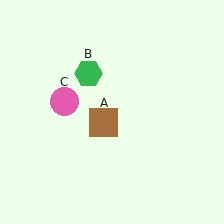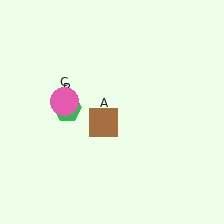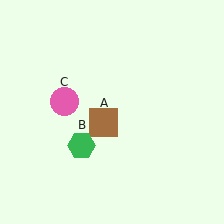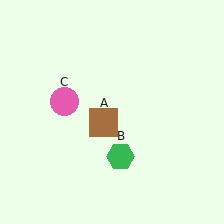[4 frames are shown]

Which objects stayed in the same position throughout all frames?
Brown square (object A) and pink circle (object C) remained stationary.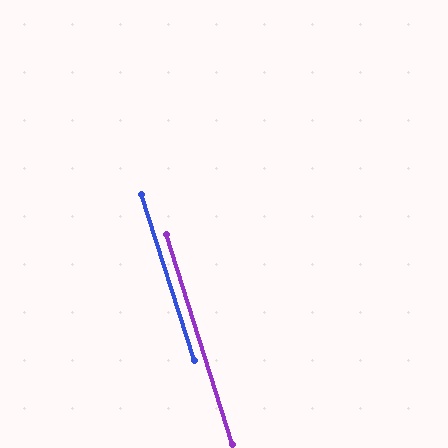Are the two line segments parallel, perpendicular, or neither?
Parallel — their directions differ by only 0.3°.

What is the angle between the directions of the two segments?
Approximately 0 degrees.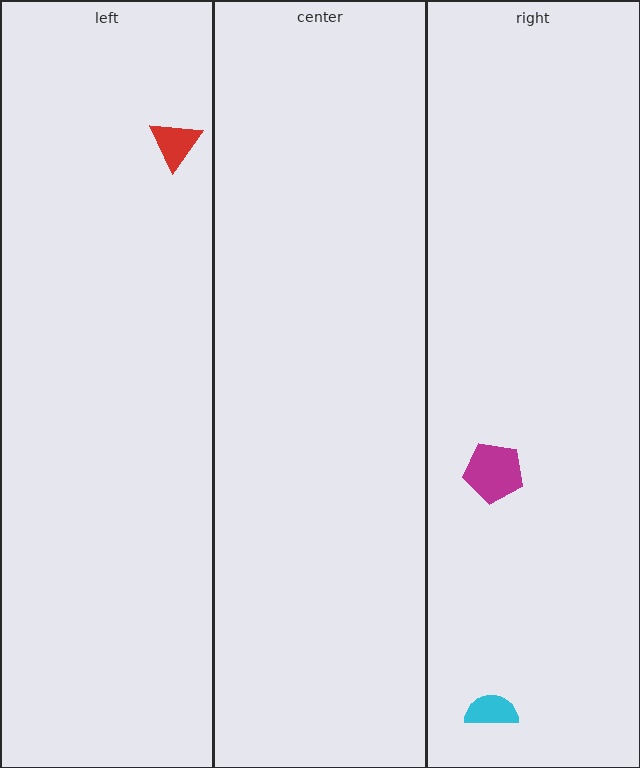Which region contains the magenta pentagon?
The right region.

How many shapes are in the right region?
2.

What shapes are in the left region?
The red triangle.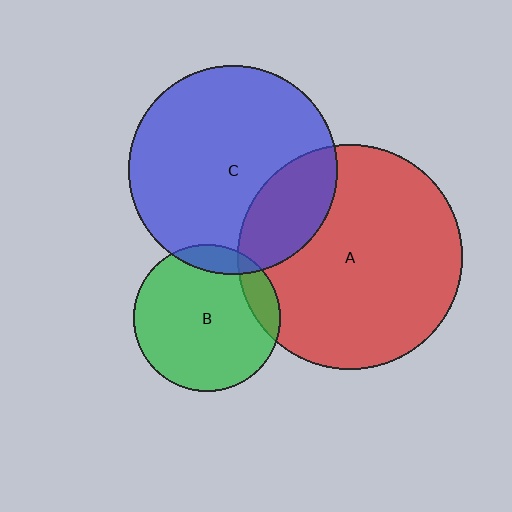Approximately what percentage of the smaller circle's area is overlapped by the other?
Approximately 25%.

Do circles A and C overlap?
Yes.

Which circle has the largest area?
Circle A (red).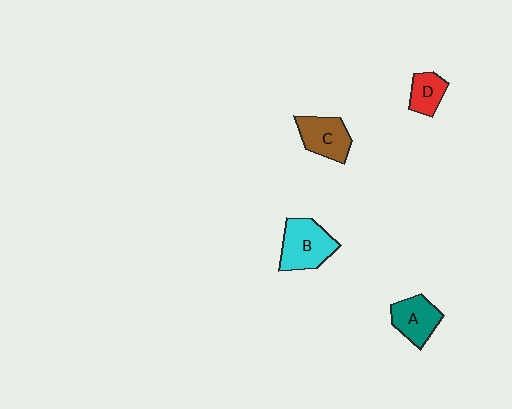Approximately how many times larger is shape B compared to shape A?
Approximately 1.3 times.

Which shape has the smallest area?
Shape D (red).